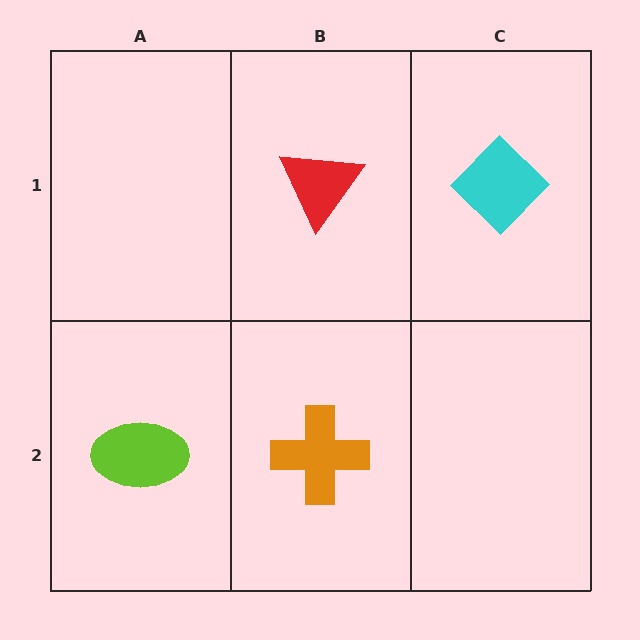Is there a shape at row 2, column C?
No, that cell is empty.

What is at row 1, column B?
A red triangle.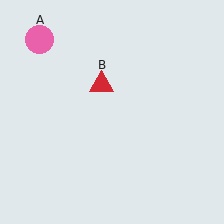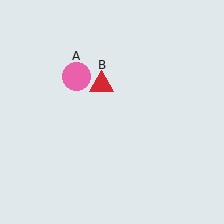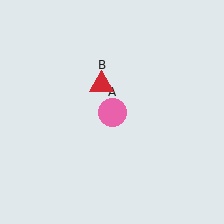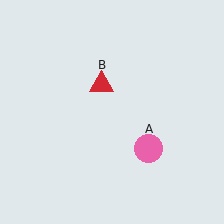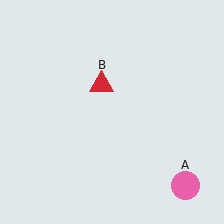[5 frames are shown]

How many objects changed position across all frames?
1 object changed position: pink circle (object A).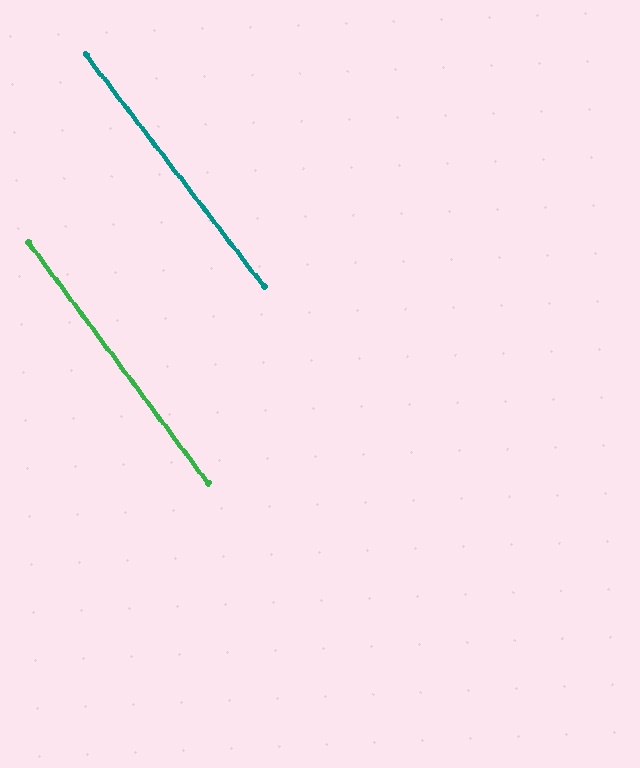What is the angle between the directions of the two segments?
Approximately 1 degree.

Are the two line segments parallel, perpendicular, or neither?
Parallel — their directions differ by only 1.0°.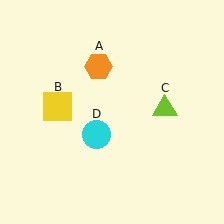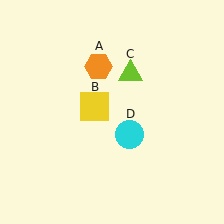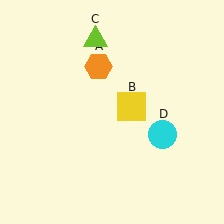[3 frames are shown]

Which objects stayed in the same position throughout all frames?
Orange hexagon (object A) remained stationary.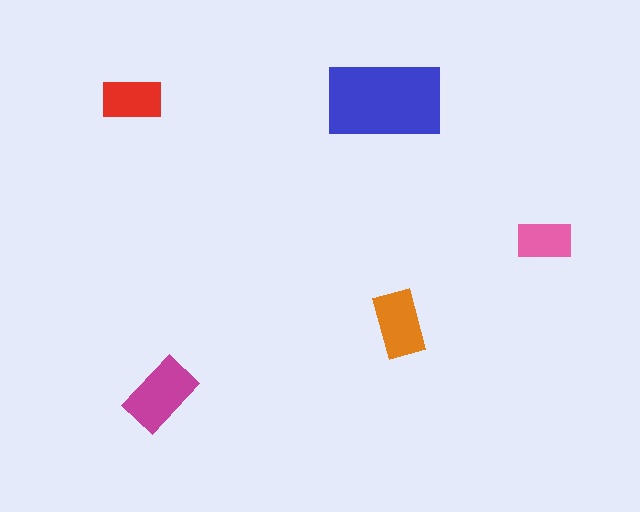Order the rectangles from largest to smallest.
the blue one, the magenta one, the orange one, the red one, the pink one.